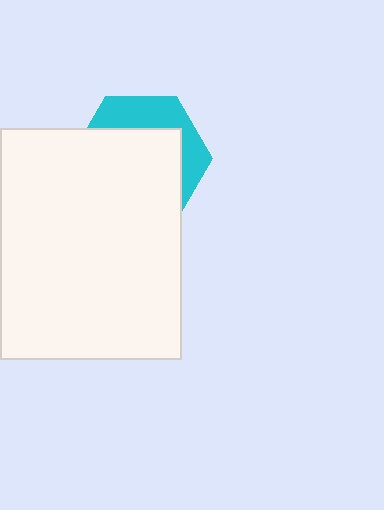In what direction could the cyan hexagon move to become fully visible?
The cyan hexagon could move up. That would shift it out from behind the white rectangle entirely.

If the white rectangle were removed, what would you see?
You would see the complete cyan hexagon.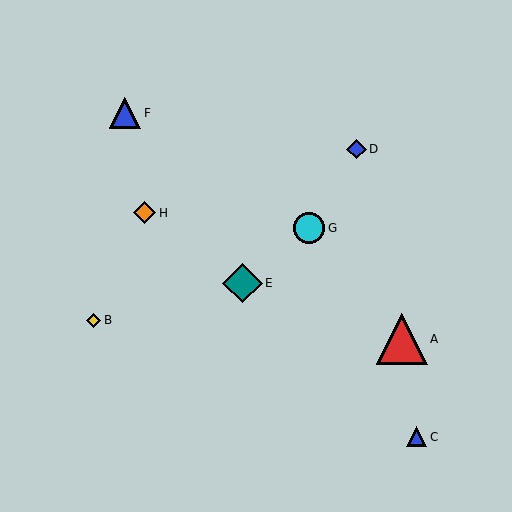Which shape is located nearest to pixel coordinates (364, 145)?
The blue diamond (labeled D) at (356, 149) is nearest to that location.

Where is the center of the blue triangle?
The center of the blue triangle is at (125, 113).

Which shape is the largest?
The red triangle (labeled A) is the largest.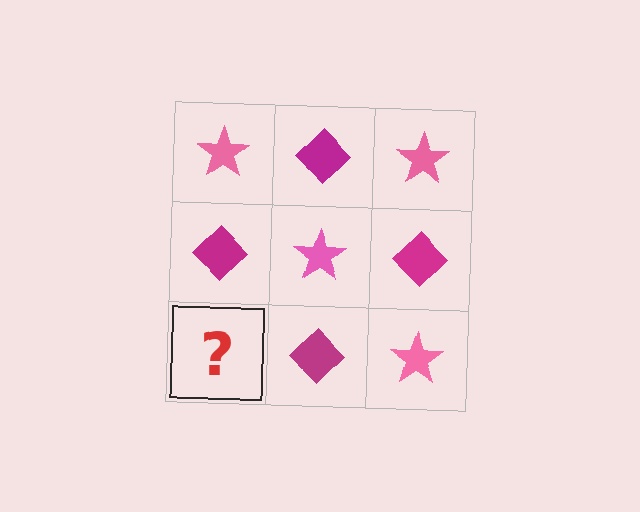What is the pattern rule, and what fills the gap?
The rule is that it alternates pink star and magenta diamond in a checkerboard pattern. The gap should be filled with a pink star.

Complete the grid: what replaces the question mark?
The question mark should be replaced with a pink star.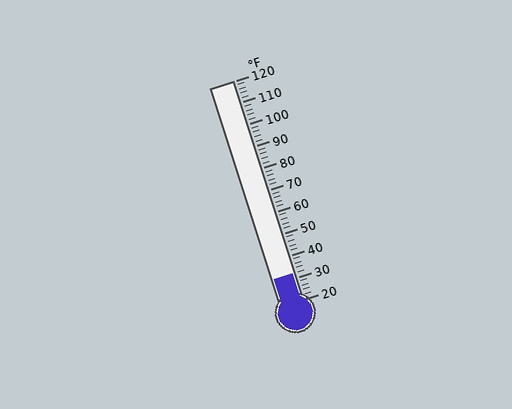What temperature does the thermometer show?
The thermometer shows approximately 32°F.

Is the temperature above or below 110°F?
The temperature is below 110°F.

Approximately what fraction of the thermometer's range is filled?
The thermometer is filled to approximately 10% of its range.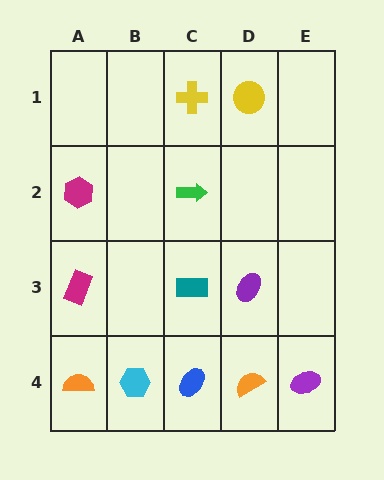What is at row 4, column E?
A purple ellipse.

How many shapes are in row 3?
3 shapes.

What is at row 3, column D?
A purple ellipse.